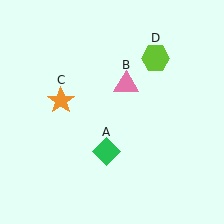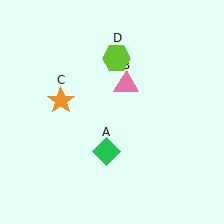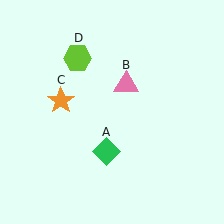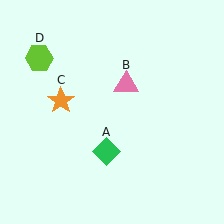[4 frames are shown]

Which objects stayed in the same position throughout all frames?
Green diamond (object A) and pink triangle (object B) and orange star (object C) remained stationary.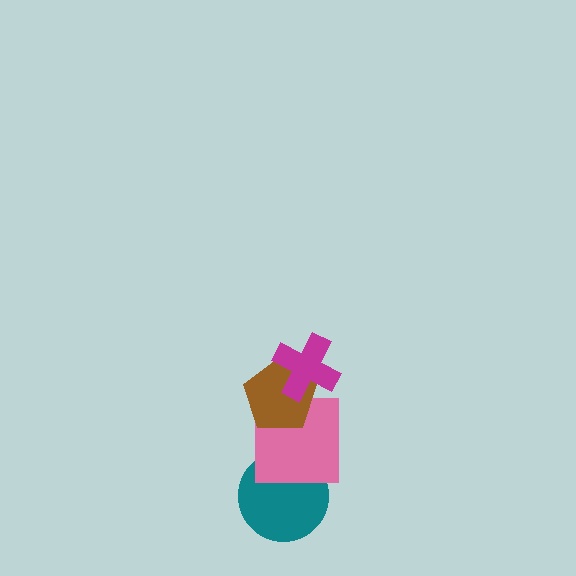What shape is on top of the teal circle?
The pink square is on top of the teal circle.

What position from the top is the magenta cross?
The magenta cross is 1st from the top.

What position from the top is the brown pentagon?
The brown pentagon is 2nd from the top.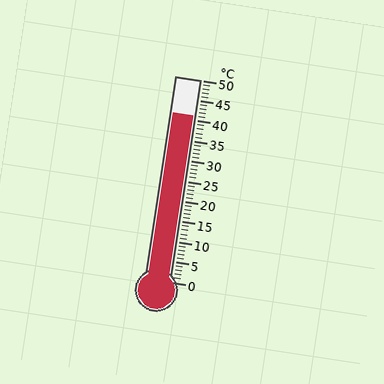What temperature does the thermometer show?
The thermometer shows approximately 41°C.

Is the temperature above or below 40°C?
The temperature is above 40°C.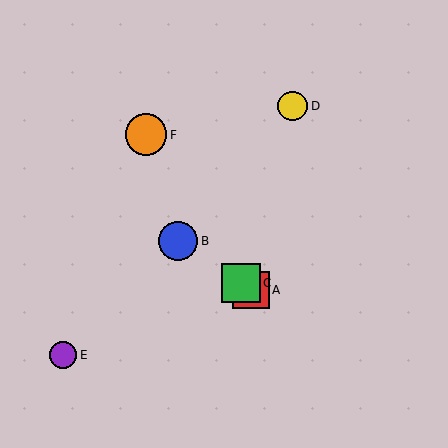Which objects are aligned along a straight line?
Objects A, B, C are aligned along a straight line.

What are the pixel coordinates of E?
Object E is at (63, 355).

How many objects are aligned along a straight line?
3 objects (A, B, C) are aligned along a straight line.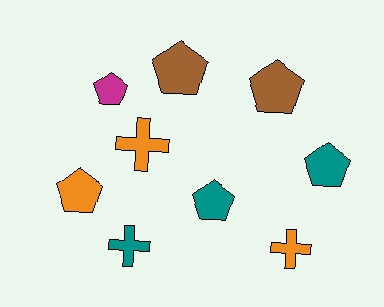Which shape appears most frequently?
Pentagon, with 6 objects.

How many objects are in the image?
There are 9 objects.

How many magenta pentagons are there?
There is 1 magenta pentagon.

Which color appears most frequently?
Orange, with 3 objects.